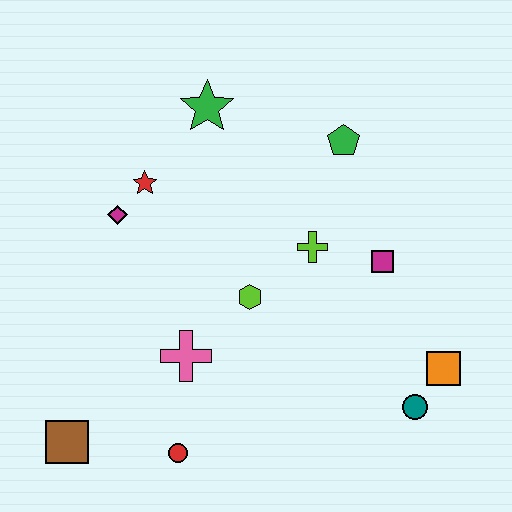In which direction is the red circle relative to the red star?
The red circle is below the red star.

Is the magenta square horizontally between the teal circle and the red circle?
Yes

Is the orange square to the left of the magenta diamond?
No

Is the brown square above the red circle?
Yes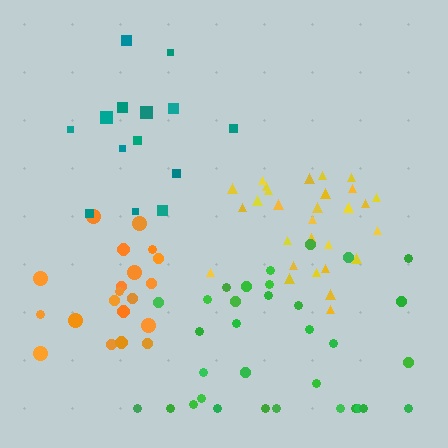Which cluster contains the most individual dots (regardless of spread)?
Green (33).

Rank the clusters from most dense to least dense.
yellow, orange, green, teal.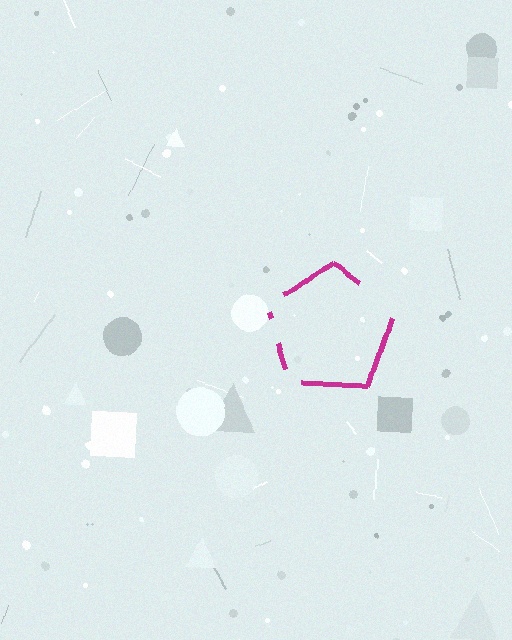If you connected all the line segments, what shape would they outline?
They would outline a pentagon.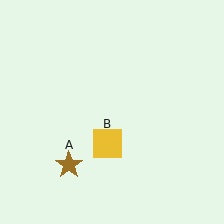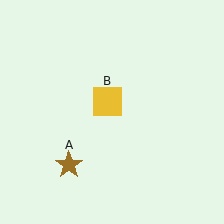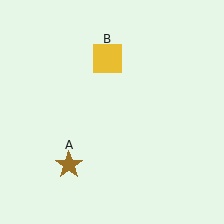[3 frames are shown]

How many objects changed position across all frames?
1 object changed position: yellow square (object B).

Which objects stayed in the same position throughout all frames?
Brown star (object A) remained stationary.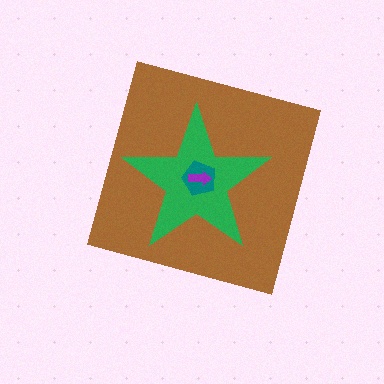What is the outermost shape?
The brown diamond.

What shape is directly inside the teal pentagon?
The purple arrow.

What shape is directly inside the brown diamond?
The green star.